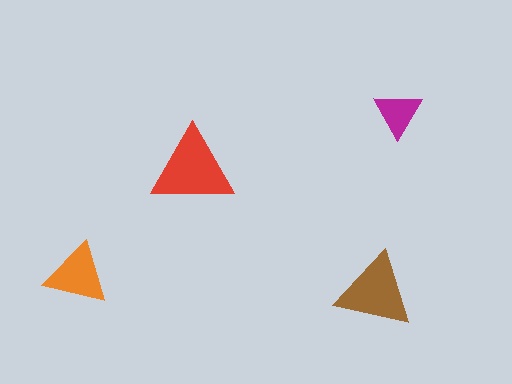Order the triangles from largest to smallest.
the red one, the brown one, the orange one, the magenta one.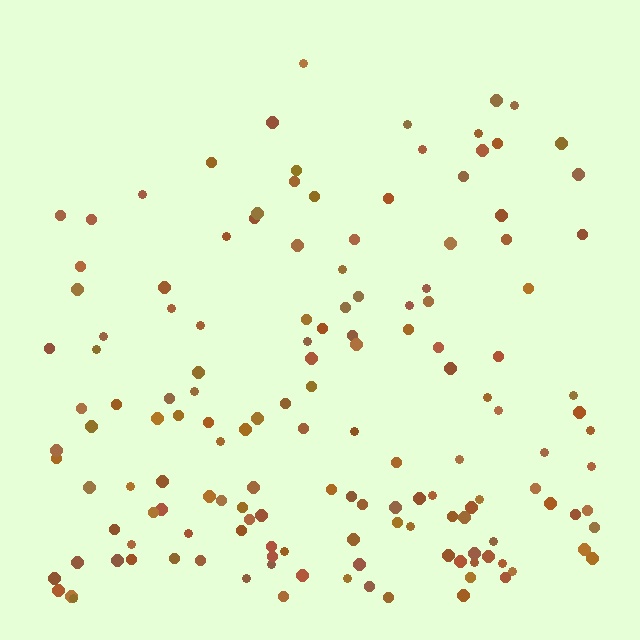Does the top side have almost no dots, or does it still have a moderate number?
Still a moderate number, just noticeably fewer than the bottom.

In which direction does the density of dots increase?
From top to bottom, with the bottom side densest.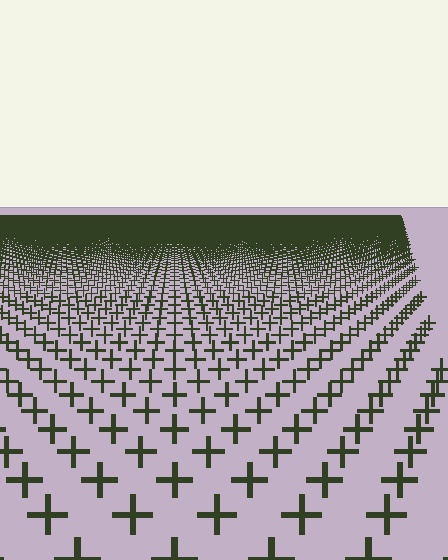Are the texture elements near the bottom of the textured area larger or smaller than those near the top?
Larger. Near the bottom, elements are closer to the viewer and appear at a bigger on-screen size.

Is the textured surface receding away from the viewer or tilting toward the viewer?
The surface is receding away from the viewer. Texture elements get smaller and denser toward the top.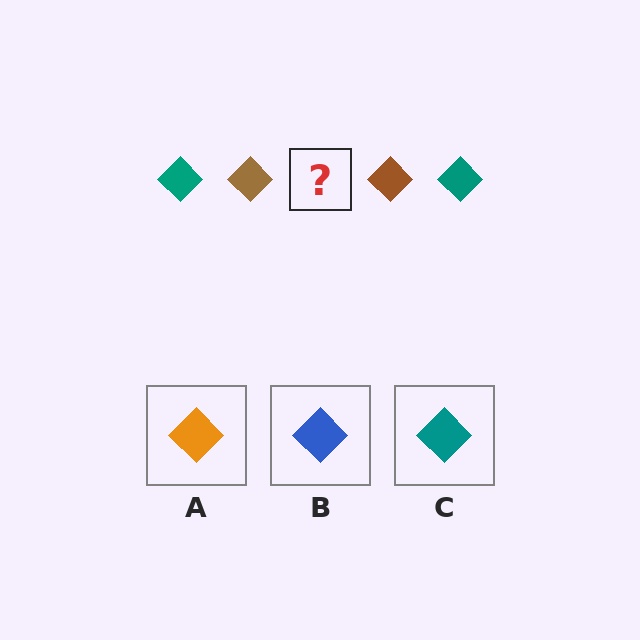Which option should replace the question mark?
Option C.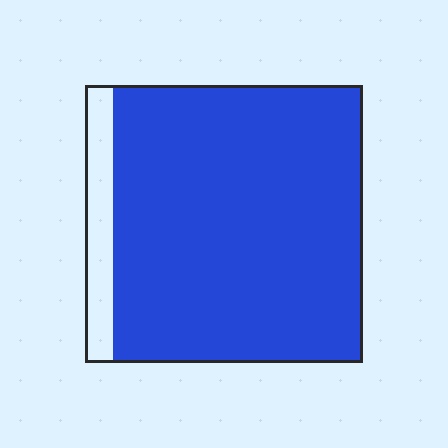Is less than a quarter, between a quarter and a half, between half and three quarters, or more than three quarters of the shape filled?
More than three quarters.